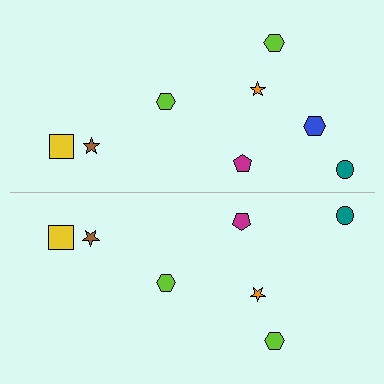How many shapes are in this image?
There are 15 shapes in this image.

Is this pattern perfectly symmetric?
No, the pattern is not perfectly symmetric. A blue hexagon is missing from the bottom side.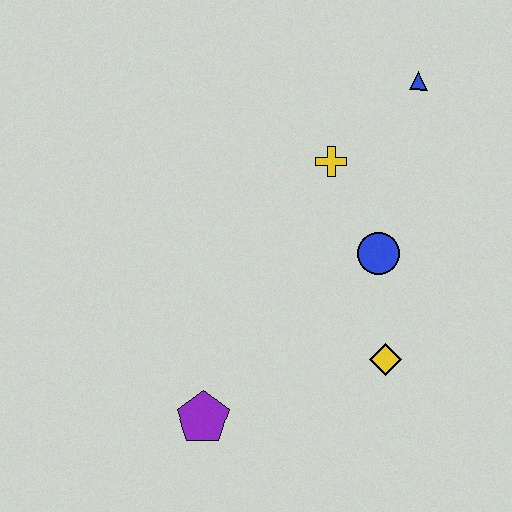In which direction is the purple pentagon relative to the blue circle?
The purple pentagon is to the left of the blue circle.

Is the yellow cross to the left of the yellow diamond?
Yes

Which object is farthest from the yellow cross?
The purple pentagon is farthest from the yellow cross.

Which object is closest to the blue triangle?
The yellow cross is closest to the blue triangle.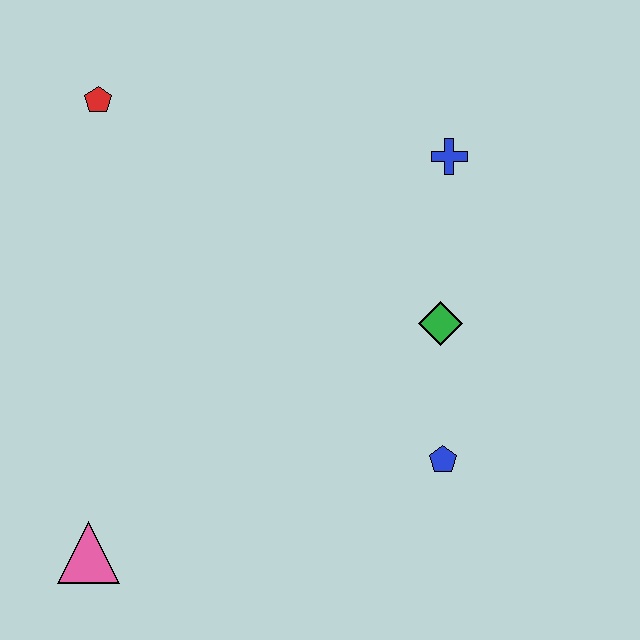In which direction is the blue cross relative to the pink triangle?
The blue cross is above the pink triangle.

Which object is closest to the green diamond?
The blue pentagon is closest to the green diamond.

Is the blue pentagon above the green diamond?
No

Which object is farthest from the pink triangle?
The blue cross is farthest from the pink triangle.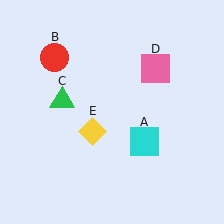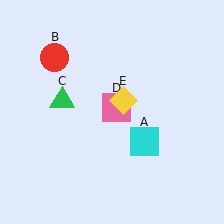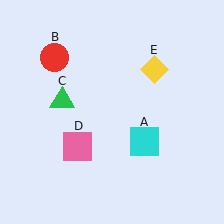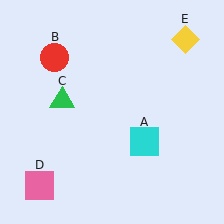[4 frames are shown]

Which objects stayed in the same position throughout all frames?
Cyan square (object A) and red circle (object B) and green triangle (object C) remained stationary.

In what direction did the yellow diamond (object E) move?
The yellow diamond (object E) moved up and to the right.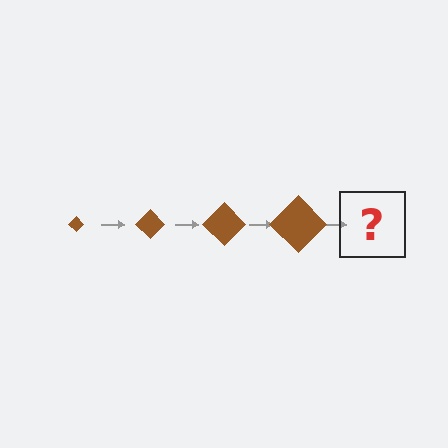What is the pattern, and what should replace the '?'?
The pattern is that the diamond gets progressively larger each step. The '?' should be a brown diamond, larger than the previous one.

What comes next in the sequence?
The next element should be a brown diamond, larger than the previous one.